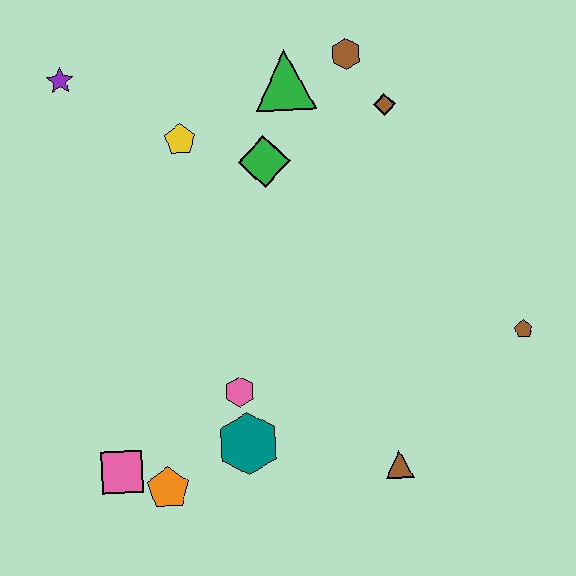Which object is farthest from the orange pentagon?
The brown hexagon is farthest from the orange pentagon.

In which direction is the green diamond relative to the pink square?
The green diamond is above the pink square.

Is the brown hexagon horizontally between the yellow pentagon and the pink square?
No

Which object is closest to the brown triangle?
The teal hexagon is closest to the brown triangle.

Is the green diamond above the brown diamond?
No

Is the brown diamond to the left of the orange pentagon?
No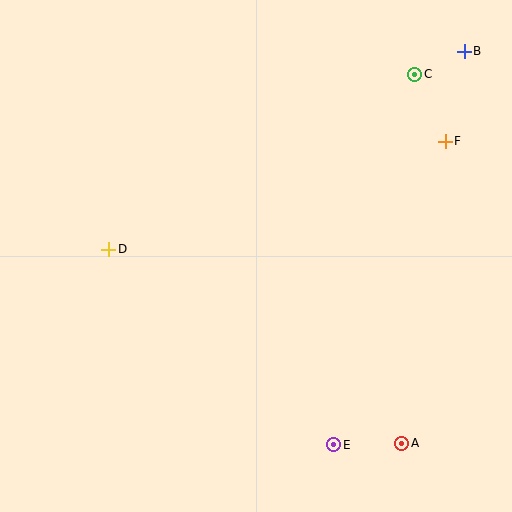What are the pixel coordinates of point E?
Point E is at (334, 445).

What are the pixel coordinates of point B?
Point B is at (464, 51).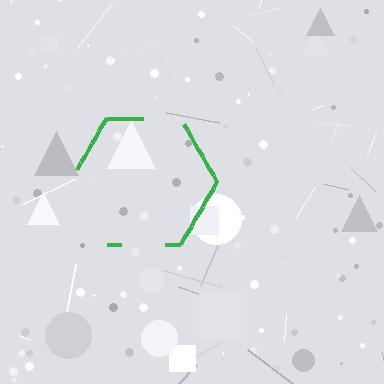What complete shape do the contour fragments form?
The contour fragments form a hexagon.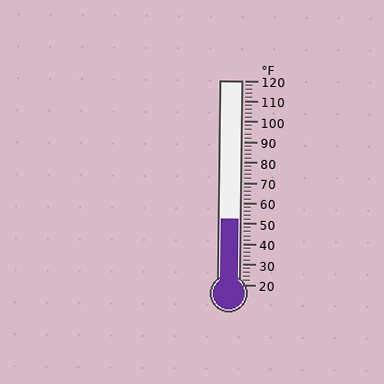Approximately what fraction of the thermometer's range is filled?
The thermometer is filled to approximately 30% of its range.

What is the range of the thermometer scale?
The thermometer scale ranges from 20°F to 120°F.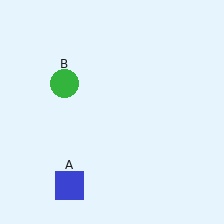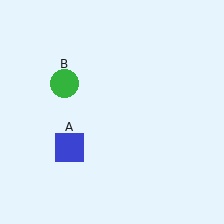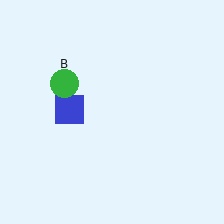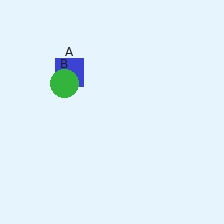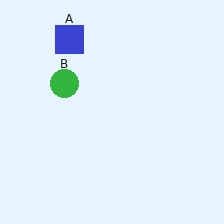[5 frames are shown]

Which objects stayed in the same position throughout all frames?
Green circle (object B) remained stationary.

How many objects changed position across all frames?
1 object changed position: blue square (object A).